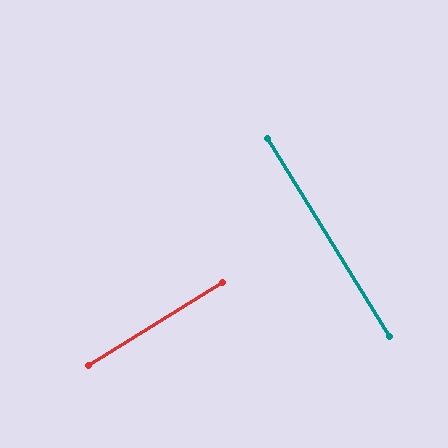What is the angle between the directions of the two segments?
Approximately 90 degrees.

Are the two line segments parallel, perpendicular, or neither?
Perpendicular — they meet at approximately 90°.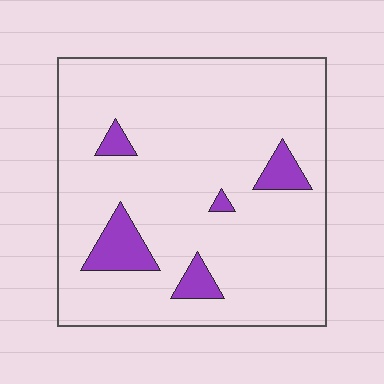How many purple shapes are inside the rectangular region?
5.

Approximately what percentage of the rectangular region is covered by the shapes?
Approximately 10%.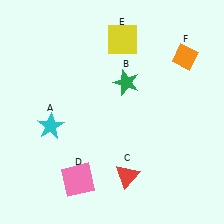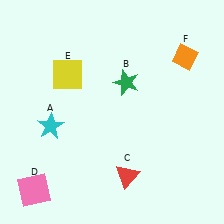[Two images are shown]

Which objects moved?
The objects that moved are: the pink square (D), the yellow square (E).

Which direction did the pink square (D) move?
The pink square (D) moved left.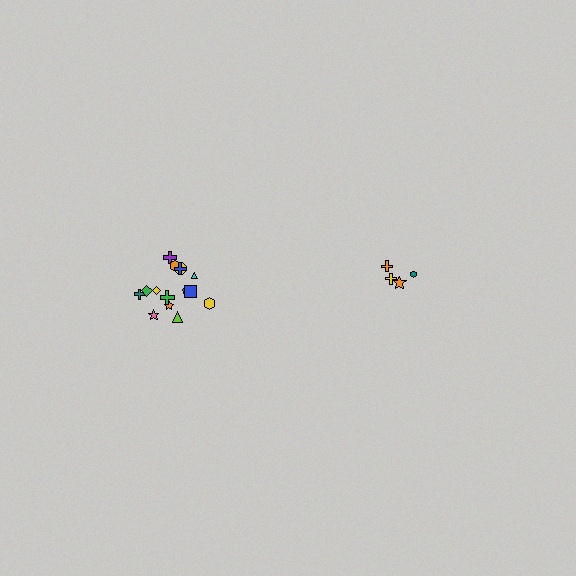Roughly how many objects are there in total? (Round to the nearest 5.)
Roughly 20 objects in total.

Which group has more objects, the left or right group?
The left group.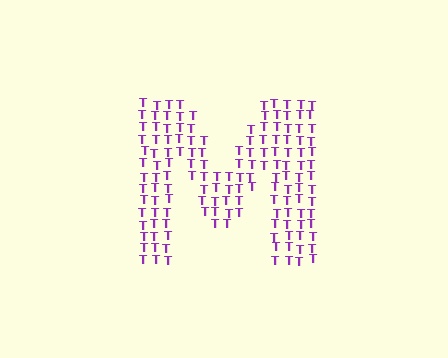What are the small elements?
The small elements are letter T's.